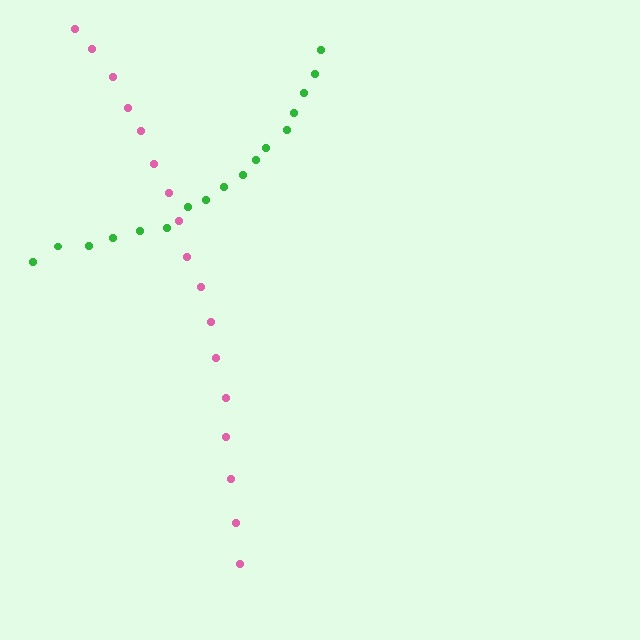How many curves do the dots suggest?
There are 2 distinct paths.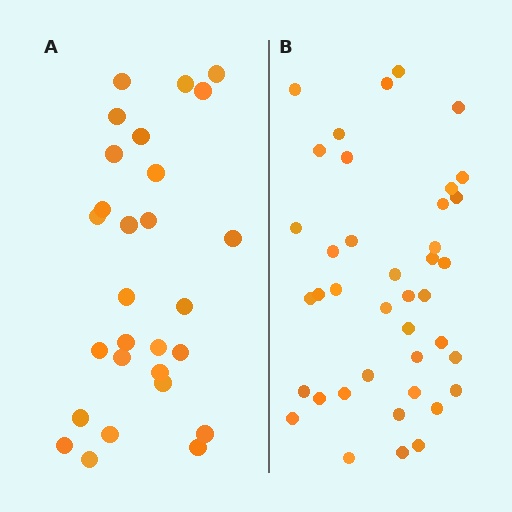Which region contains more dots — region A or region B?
Region B (the right region) has more dots.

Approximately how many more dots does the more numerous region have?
Region B has roughly 12 or so more dots than region A.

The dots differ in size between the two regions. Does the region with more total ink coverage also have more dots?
No. Region A has more total ink coverage because its dots are larger, but region B actually contains more individual dots. Total area can be misleading — the number of items is what matters here.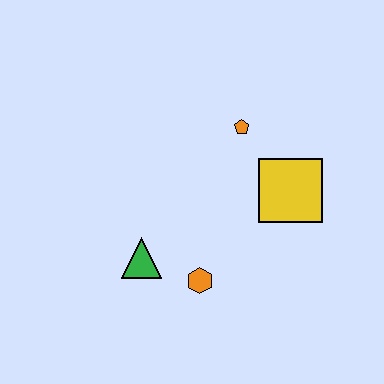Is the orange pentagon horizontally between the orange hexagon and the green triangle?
No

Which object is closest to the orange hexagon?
The green triangle is closest to the orange hexagon.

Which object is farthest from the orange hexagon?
The orange pentagon is farthest from the orange hexagon.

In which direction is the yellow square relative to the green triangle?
The yellow square is to the right of the green triangle.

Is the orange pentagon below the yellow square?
No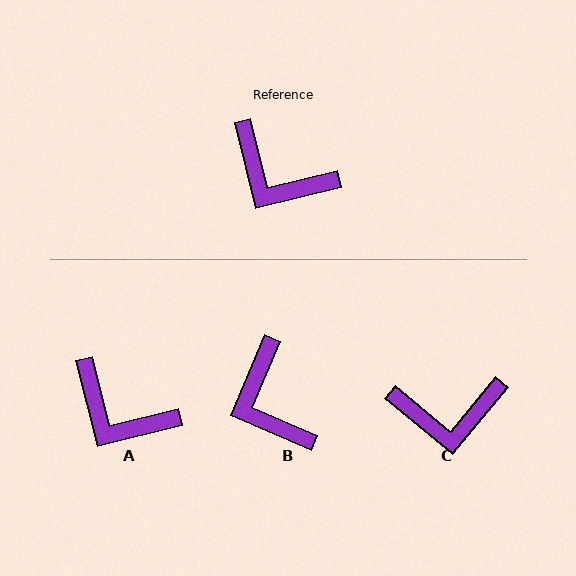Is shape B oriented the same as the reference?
No, it is off by about 37 degrees.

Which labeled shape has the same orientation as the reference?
A.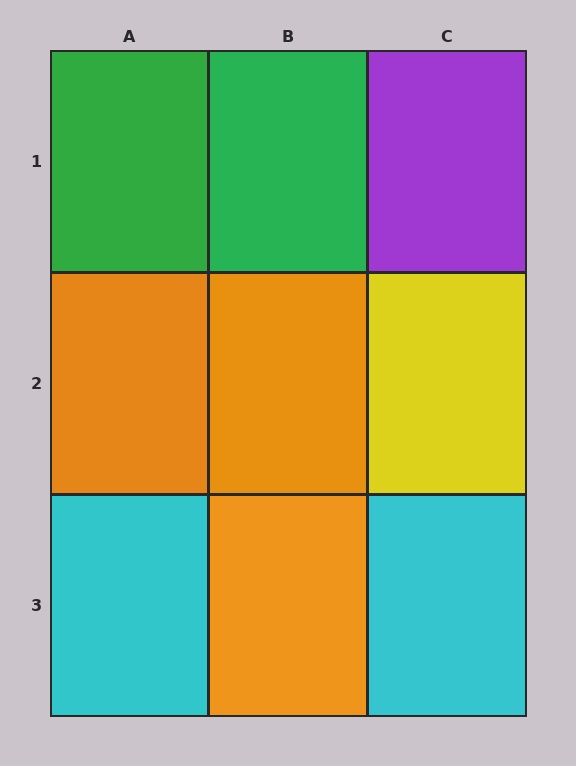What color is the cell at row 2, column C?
Yellow.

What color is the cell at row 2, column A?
Orange.